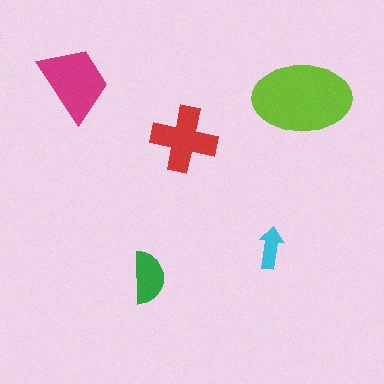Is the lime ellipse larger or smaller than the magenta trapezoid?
Larger.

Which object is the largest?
The lime ellipse.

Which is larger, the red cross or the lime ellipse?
The lime ellipse.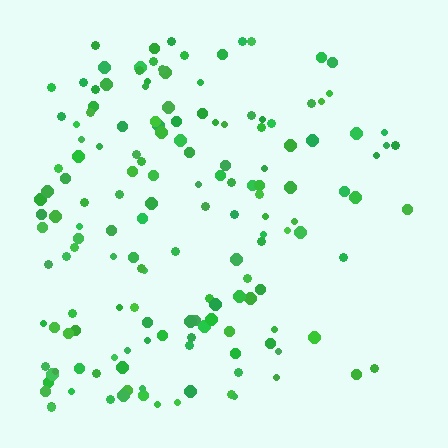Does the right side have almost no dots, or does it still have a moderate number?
Still a moderate number, just noticeably fewer than the left.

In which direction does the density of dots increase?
From right to left, with the left side densest.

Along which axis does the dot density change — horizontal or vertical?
Horizontal.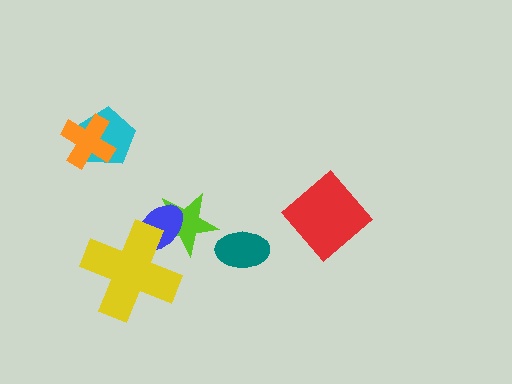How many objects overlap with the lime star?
2 objects overlap with the lime star.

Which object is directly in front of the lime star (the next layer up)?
The blue ellipse is directly in front of the lime star.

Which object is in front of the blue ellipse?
The yellow cross is in front of the blue ellipse.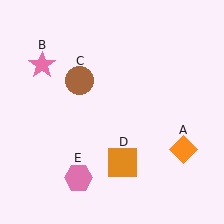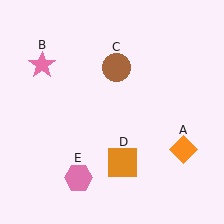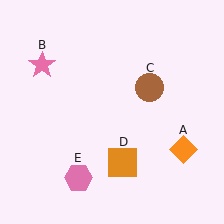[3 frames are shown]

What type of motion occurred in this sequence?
The brown circle (object C) rotated clockwise around the center of the scene.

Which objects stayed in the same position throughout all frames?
Orange diamond (object A) and pink star (object B) and orange square (object D) and pink hexagon (object E) remained stationary.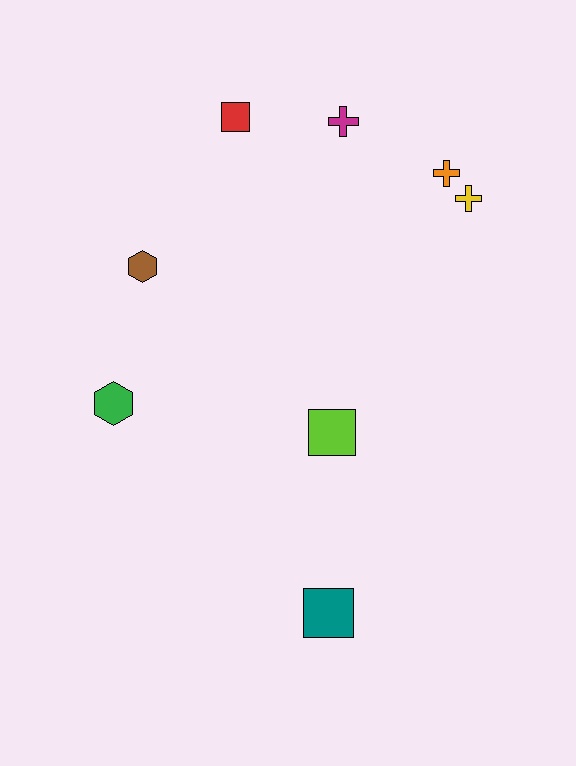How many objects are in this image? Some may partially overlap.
There are 8 objects.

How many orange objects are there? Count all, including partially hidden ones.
There is 1 orange object.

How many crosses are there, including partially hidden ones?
There are 3 crosses.